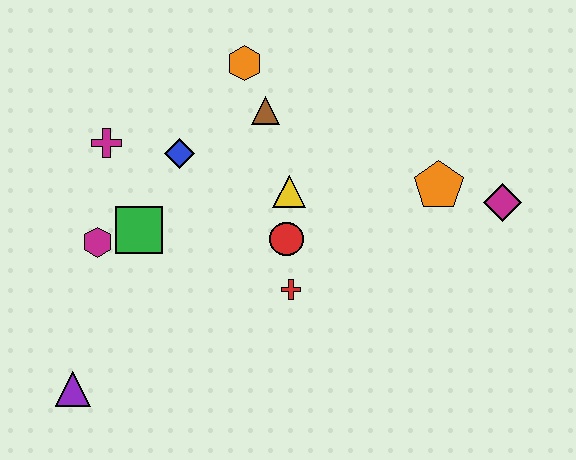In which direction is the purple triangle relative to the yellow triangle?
The purple triangle is to the left of the yellow triangle.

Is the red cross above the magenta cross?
No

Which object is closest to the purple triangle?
The magenta hexagon is closest to the purple triangle.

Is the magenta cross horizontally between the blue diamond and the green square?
No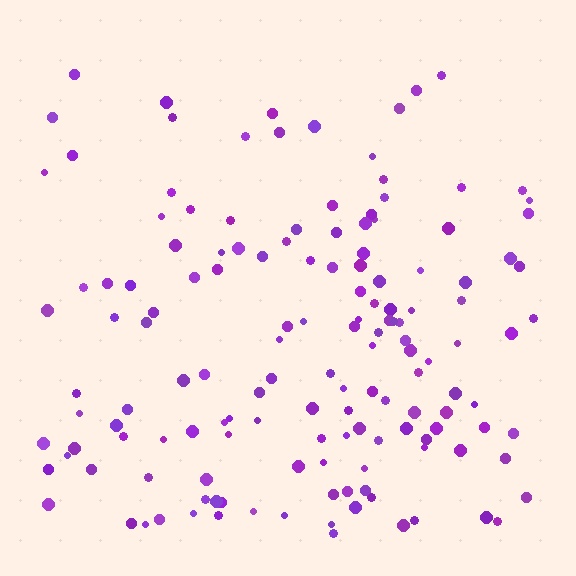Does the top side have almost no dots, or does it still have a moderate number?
Still a moderate number, just noticeably fewer than the bottom.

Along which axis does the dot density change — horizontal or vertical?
Vertical.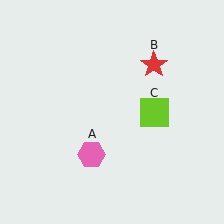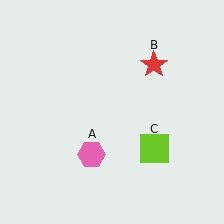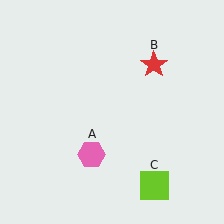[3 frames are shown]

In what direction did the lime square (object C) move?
The lime square (object C) moved down.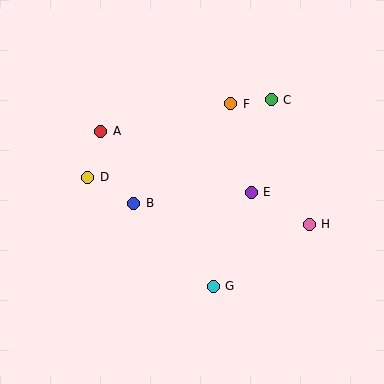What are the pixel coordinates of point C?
Point C is at (271, 100).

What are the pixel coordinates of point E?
Point E is at (251, 192).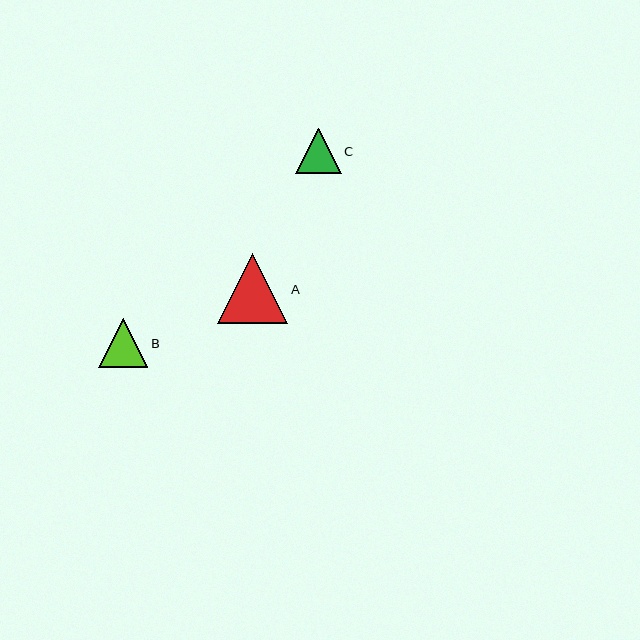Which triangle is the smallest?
Triangle C is the smallest with a size of approximately 46 pixels.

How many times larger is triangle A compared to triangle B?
Triangle A is approximately 1.4 times the size of triangle B.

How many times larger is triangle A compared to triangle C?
Triangle A is approximately 1.5 times the size of triangle C.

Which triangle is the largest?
Triangle A is the largest with a size of approximately 70 pixels.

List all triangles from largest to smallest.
From largest to smallest: A, B, C.